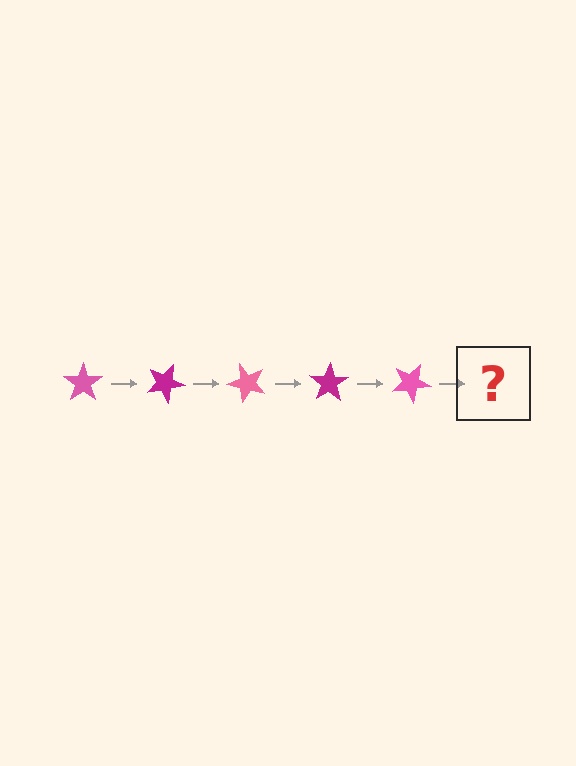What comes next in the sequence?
The next element should be a magenta star, rotated 125 degrees from the start.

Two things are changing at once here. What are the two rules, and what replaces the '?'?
The two rules are that it rotates 25 degrees each step and the color cycles through pink and magenta. The '?' should be a magenta star, rotated 125 degrees from the start.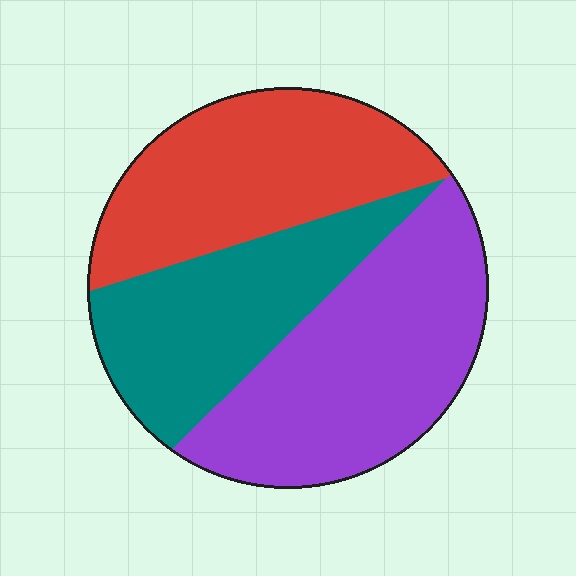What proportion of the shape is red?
Red takes up about one third (1/3) of the shape.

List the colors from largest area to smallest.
From largest to smallest: purple, red, teal.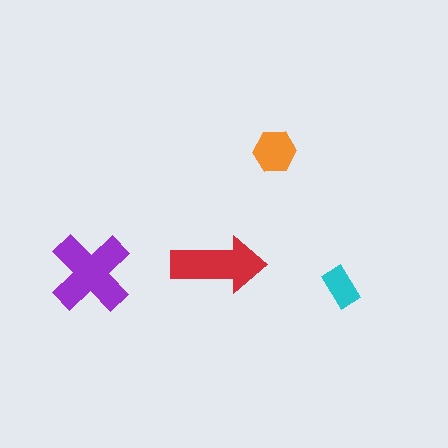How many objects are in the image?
There are 4 objects in the image.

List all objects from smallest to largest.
The cyan rectangle, the orange hexagon, the red arrow, the purple cross.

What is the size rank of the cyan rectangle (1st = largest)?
4th.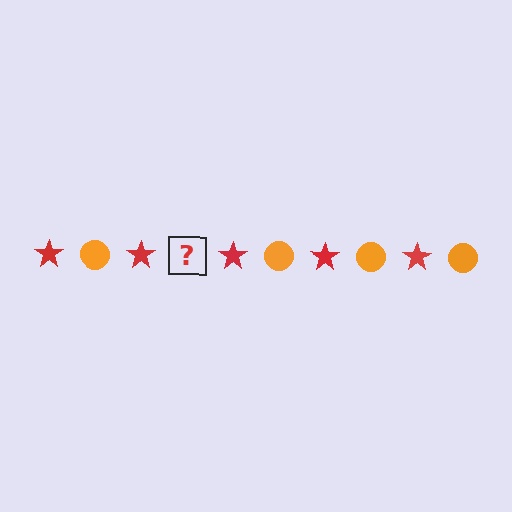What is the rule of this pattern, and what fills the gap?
The rule is that the pattern alternates between red star and orange circle. The gap should be filled with an orange circle.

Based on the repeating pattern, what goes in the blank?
The blank should be an orange circle.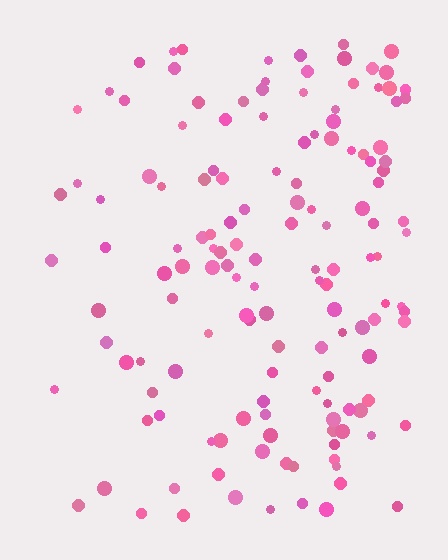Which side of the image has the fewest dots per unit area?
The left.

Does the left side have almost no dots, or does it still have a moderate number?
Still a moderate number, just noticeably fewer than the right.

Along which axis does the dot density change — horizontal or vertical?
Horizontal.